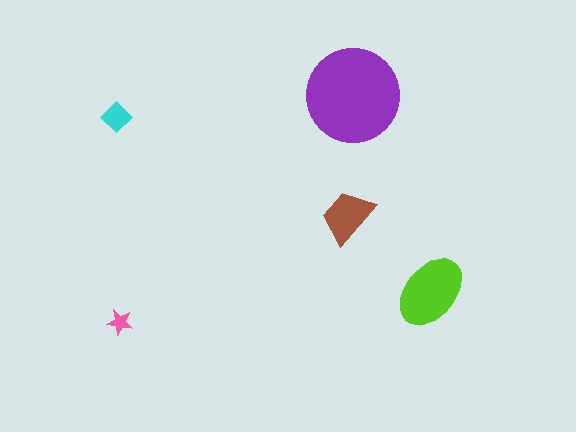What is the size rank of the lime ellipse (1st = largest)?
2nd.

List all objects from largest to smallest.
The purple circle, the lime ellipse, the brown trapezoid, the cyan diamond, the pink star.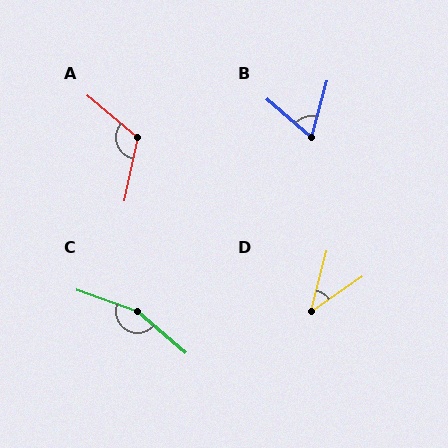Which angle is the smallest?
D, at approximately 42 degrees.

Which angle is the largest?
C, at approximately 159 degrees.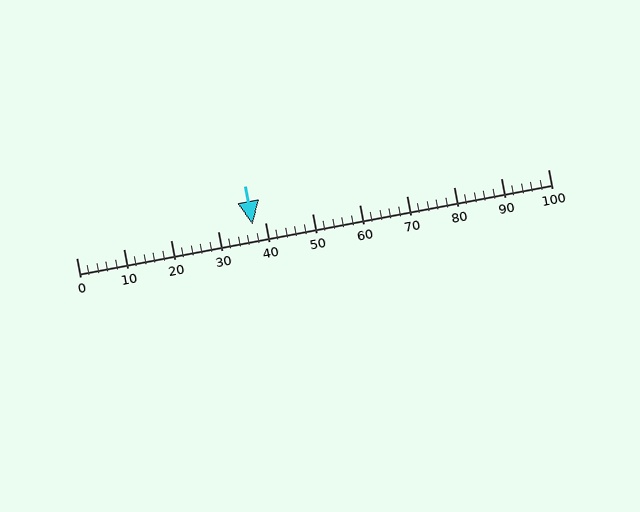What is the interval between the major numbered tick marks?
The major tick marks are spaced 10 units apart.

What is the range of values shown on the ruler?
The ruler shows values from 0 to 100.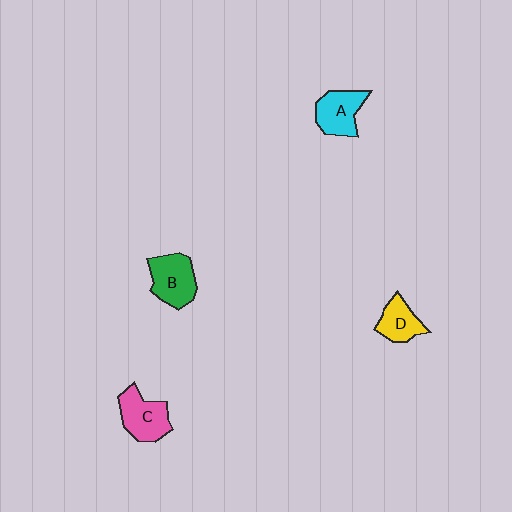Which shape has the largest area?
Shape B (green).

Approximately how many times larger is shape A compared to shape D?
Approximately 1.2 times.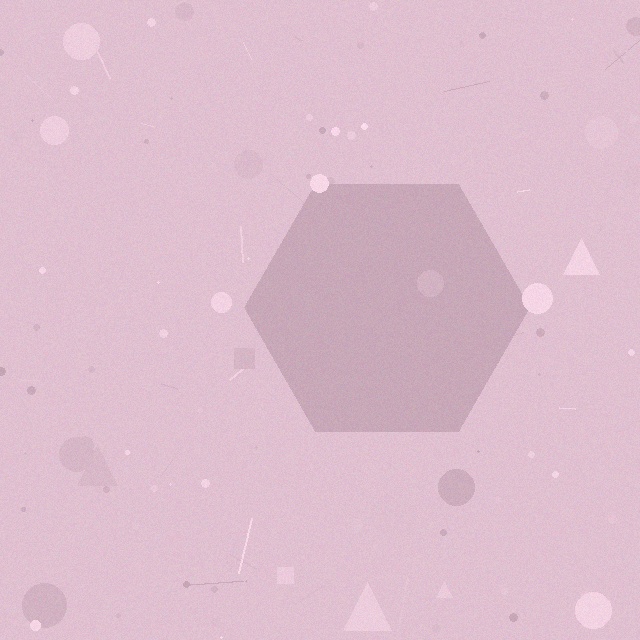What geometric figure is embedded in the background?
A hexagon is embedded in the background.